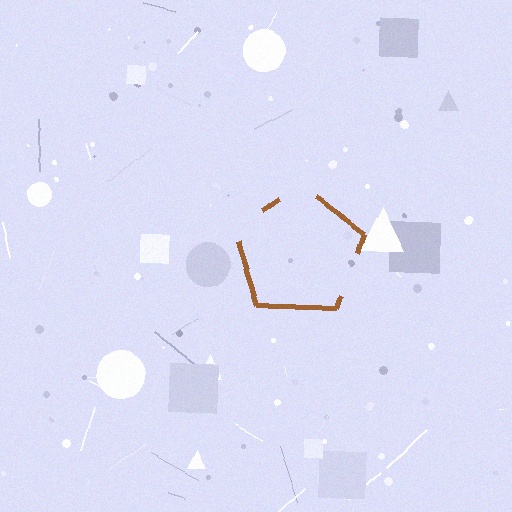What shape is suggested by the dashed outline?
The dashed outline suggests a pentagon.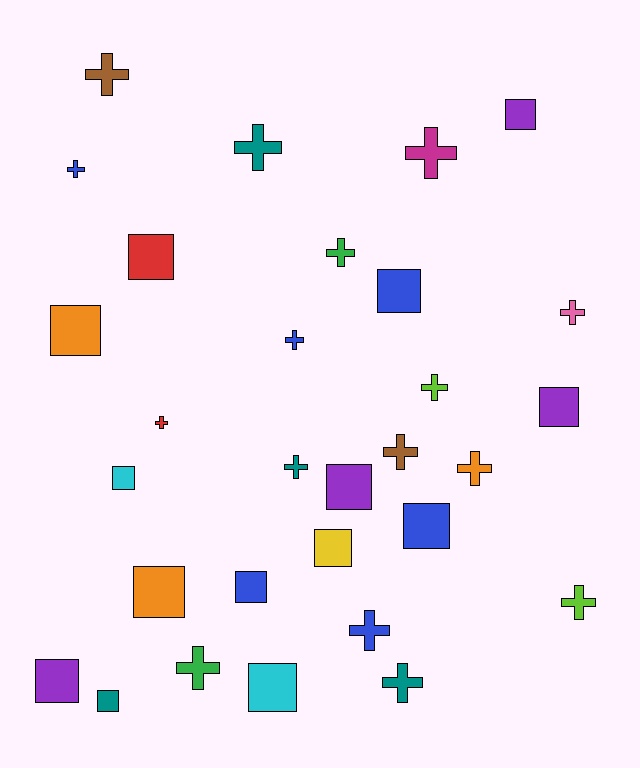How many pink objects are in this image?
There is 1 pink object.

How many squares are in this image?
There are 14 squares.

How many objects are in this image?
There are 30 objects.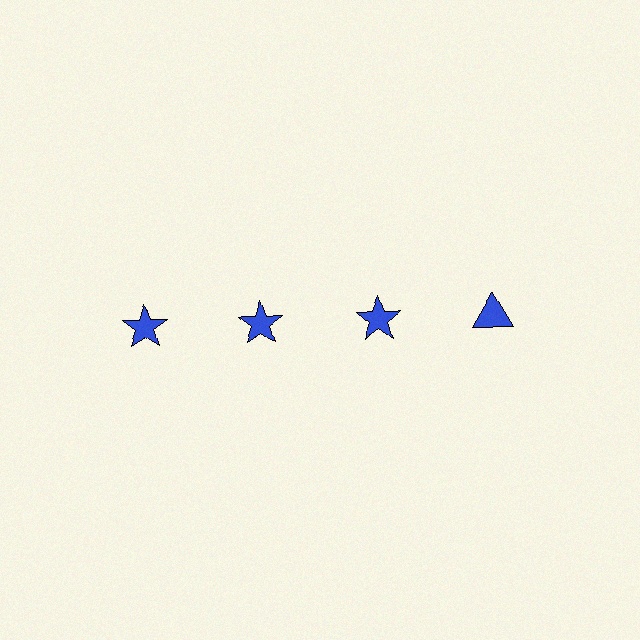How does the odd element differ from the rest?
It has a different shape: triangle instead of star.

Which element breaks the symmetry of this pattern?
The blue triangle in the top row, second from right column breaks the symmetry. All other shapes are blue stars.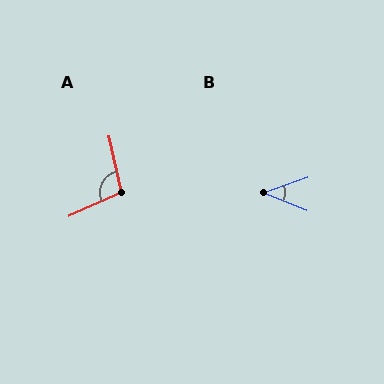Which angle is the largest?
A, at approximately 103 degrees.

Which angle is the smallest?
B, at approximately 41 degrees.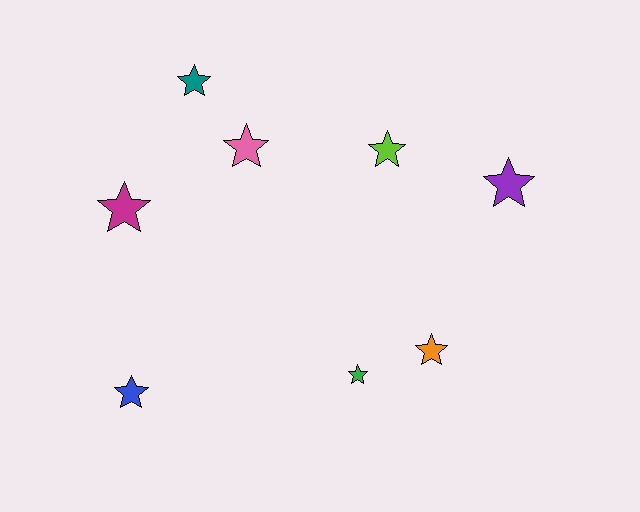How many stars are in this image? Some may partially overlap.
There are 8 stars.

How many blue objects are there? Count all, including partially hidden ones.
There is 1 blue object.